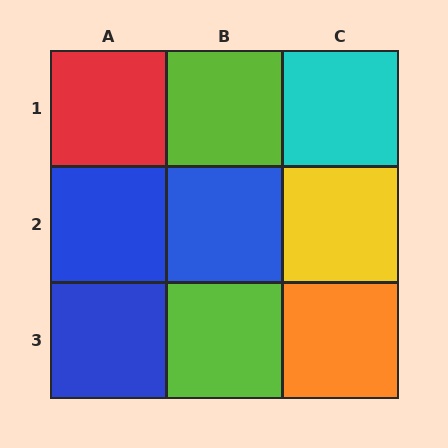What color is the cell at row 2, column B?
Blue.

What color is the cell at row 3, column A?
Blue.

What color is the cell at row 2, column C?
Yellow.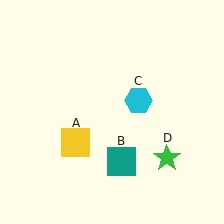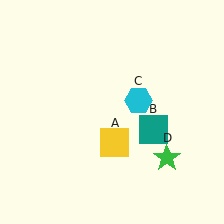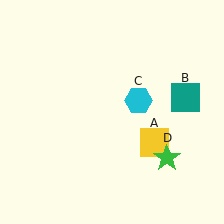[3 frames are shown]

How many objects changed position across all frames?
2 objects changed position: yellow square (object A), teal square (object B).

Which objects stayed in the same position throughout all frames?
Cyan hexagon (object C) and green star (object D) remained stationary.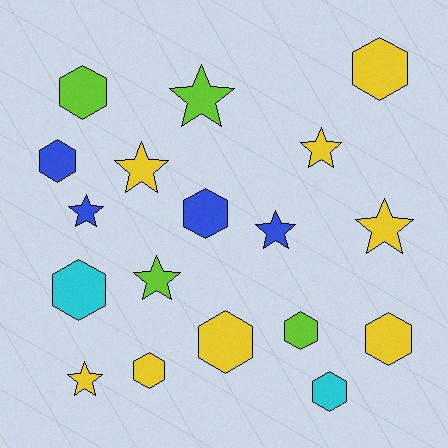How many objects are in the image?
There are 18 objects.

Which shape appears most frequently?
Hexagon, with 10 objects.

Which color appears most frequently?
Yellow, with 8 objects.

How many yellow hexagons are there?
There are 4 yellow hexagons.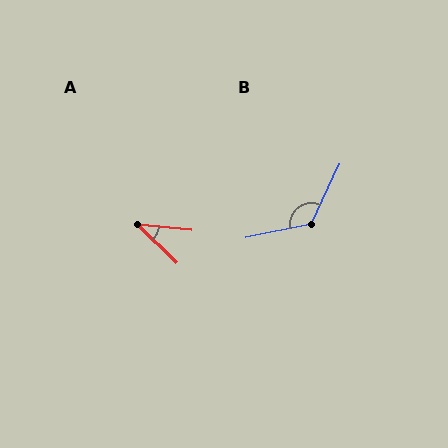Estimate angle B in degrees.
Approximately 127 degrees.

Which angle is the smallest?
A, at approximately 38 degrees.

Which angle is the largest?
B, at approximately 127 degrees.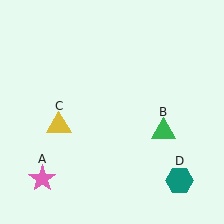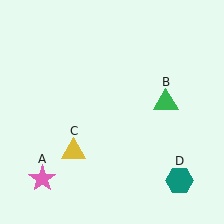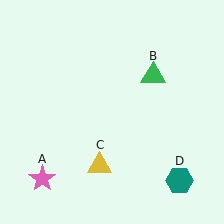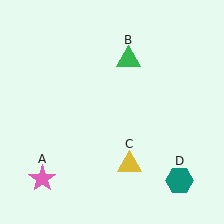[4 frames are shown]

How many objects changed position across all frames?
2 objects changed position: green triangle (object B), yellow triangle (object C).